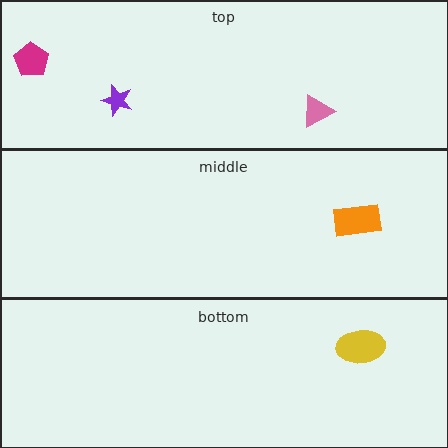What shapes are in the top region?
The magenta pentagon, the purple star, the pink triangle.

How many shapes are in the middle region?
1.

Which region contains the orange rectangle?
The middle region.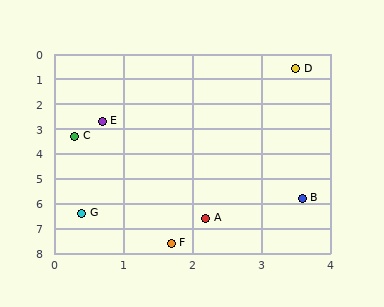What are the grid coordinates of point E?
Point E is at approximately (0.7, 2.7).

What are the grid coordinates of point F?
Point F is at approximately (1.7, 7.6).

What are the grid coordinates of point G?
Point G is at approximately (0.4, 6.4).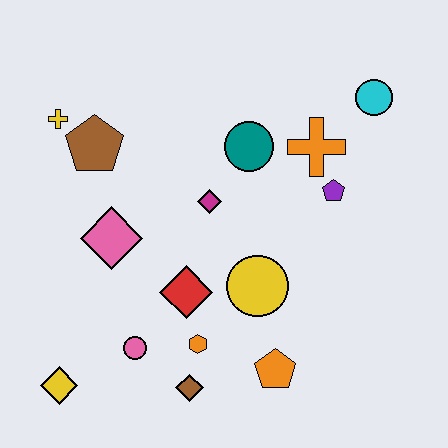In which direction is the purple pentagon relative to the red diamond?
The purple pentagon is to the right of the red diamond.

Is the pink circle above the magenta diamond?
No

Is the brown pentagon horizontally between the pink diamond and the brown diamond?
No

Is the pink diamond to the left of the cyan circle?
Yes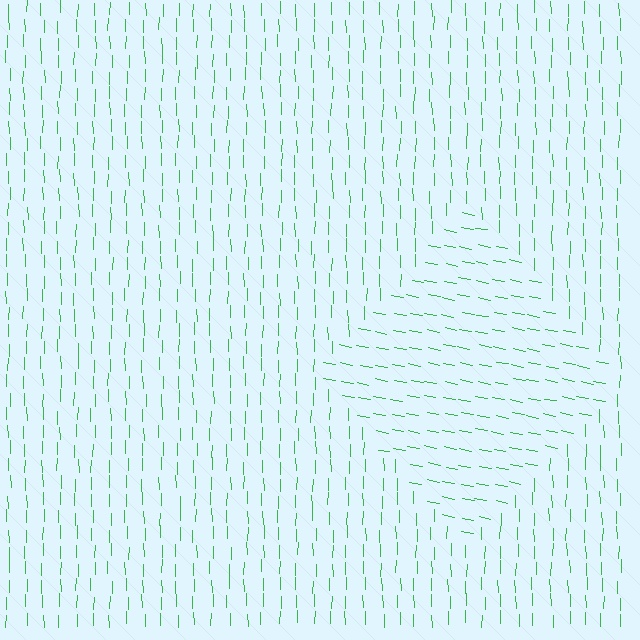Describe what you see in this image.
The image is filled with small green line segments. A diamond region in the image has lines oriented differently from the surrounding lines, creating a visible texture boundary.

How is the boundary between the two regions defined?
The boundary is defined purely by a change in line orientation (approximately 79 degrees difference). All lines are the same color and thickness.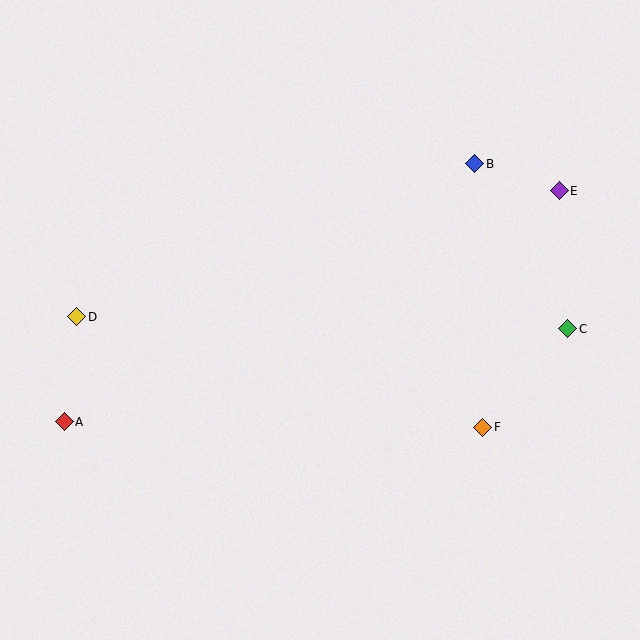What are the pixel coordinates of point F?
Point F is at (483, 427).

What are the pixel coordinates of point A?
Point A is at (64, 422).